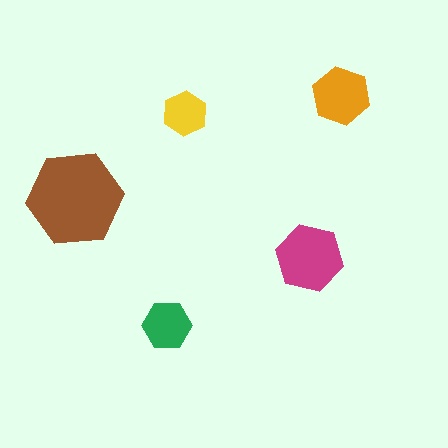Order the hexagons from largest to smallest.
the brown one, the magenta one, the orange one, the green one, the yellow one.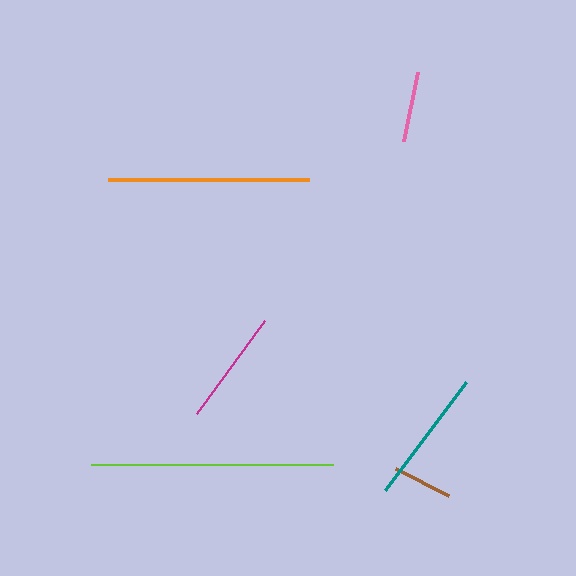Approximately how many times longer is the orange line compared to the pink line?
The orange line is approximately 2.9 times the length of the pink line.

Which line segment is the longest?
The lime line is the longest at approximately 242 pixels.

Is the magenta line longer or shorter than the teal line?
The teal line is longer than the magenta line.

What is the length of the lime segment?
The lime segment is approximately 242 pixels long.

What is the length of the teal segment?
The teal segment is approximately 135 pixels long.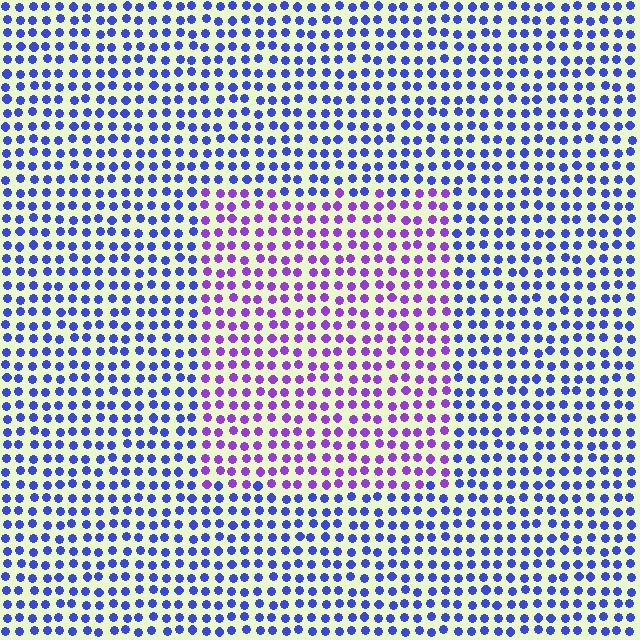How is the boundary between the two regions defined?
The boundary is defined purely by a slight shift in hue (about 41 degrees). Spacing, size, and orientation are identical on both sides.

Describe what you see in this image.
The image is filled with small blue elements in a uniform arrangement. A rectangle-shaped region is visible where the elements are tinted to a slightly different hue, forming a subtle color boundary.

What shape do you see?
I see a rectangle.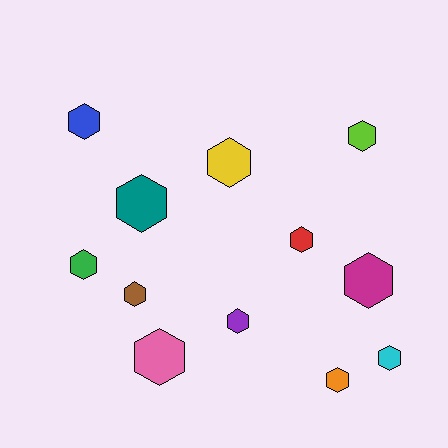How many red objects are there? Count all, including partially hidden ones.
There is 1 red object.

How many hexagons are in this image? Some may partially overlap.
There are 12 hexagons.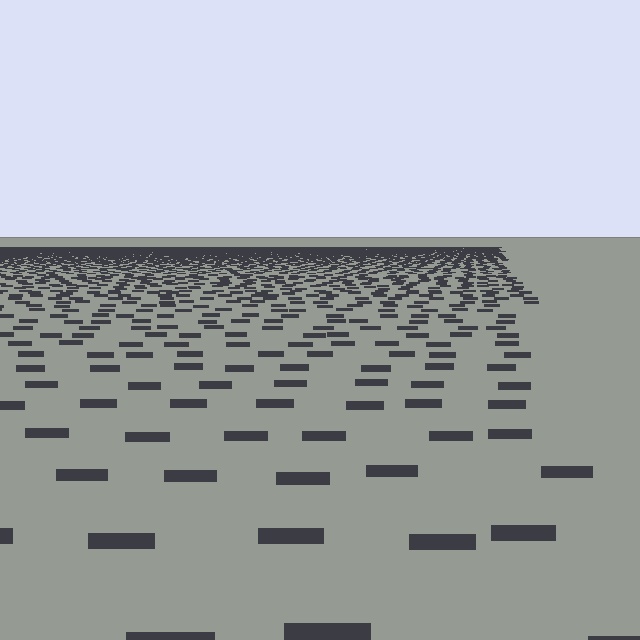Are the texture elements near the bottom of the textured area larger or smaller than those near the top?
Larger. Near the bottom, elements are closer to the viewer and appear at a bigger on-screen size.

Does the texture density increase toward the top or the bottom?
Density increases toward the top.